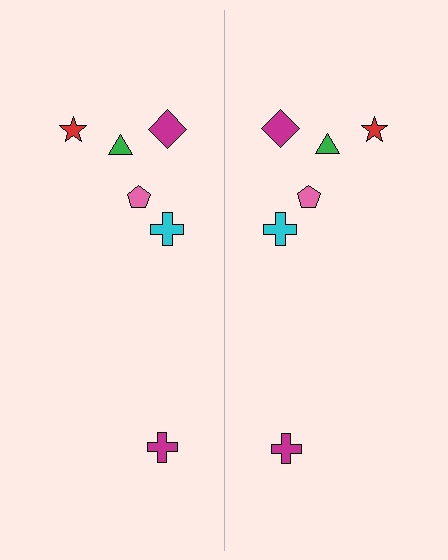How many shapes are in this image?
There are 12 shapes in this image.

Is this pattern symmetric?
Yes, this pattern has bilateral (reflection) symmetry.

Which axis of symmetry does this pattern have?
The pattern has a vertical axis of symmetry running through the center of the image.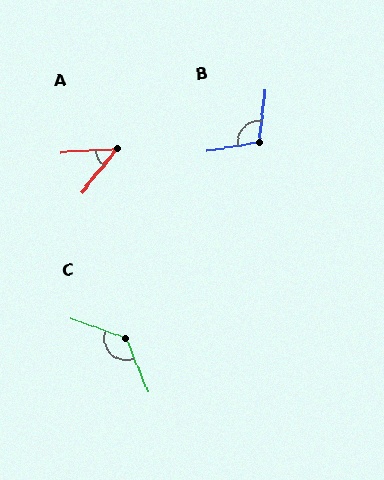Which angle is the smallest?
A, at approximately 47 degrees.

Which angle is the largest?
C, at approximately 132 degrees.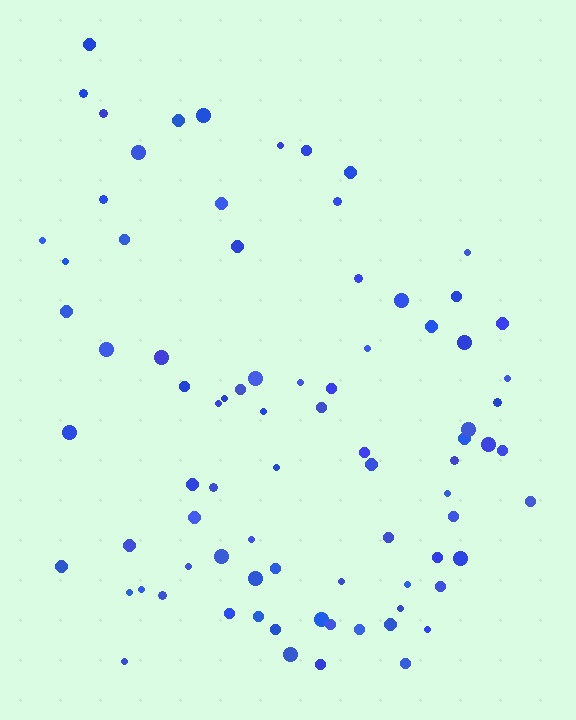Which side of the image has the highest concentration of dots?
The bottom.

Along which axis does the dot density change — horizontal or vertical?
Vertical.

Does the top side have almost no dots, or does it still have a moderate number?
Still a moderate number, just noticeably fewer than the bottom.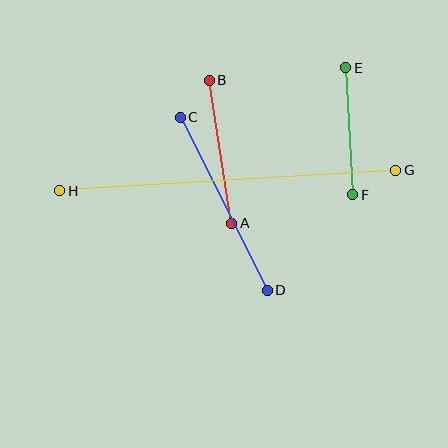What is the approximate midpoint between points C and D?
The midpoint is at approximately (224, 204) pixels.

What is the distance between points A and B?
The distance is approximately 144 pixels.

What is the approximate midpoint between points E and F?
The midpoint is at approximately (349, 131) pixels.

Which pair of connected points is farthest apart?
Points G and H are farthest apart.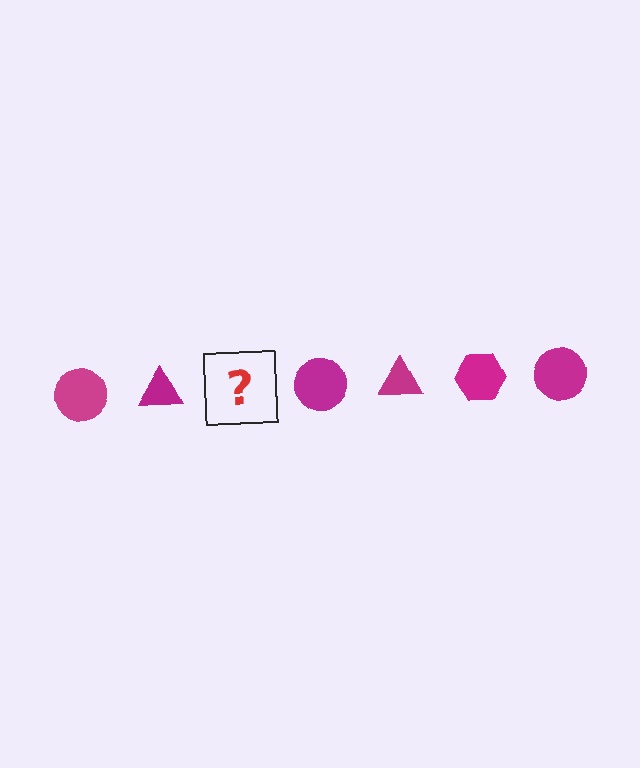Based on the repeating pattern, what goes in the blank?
The blank should be a magenta hexagon.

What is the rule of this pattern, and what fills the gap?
The rule is that the pattern cycles through circle, triangle, hexagon shapes in magenta. The gap should be filled with a magenta hexagon.